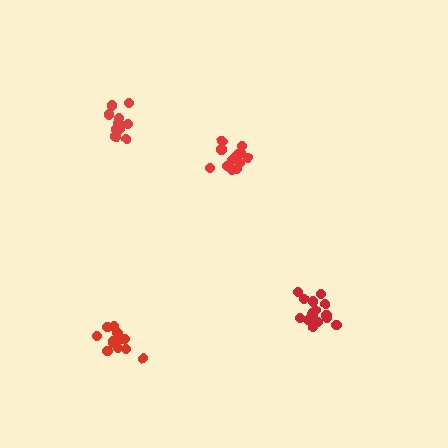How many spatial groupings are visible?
There are 4 spatial groupings.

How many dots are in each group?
Group 1: 11 dots, Group 2: 15 dots, Group 3: 16 dots, Group 4: 12 dots (54 total).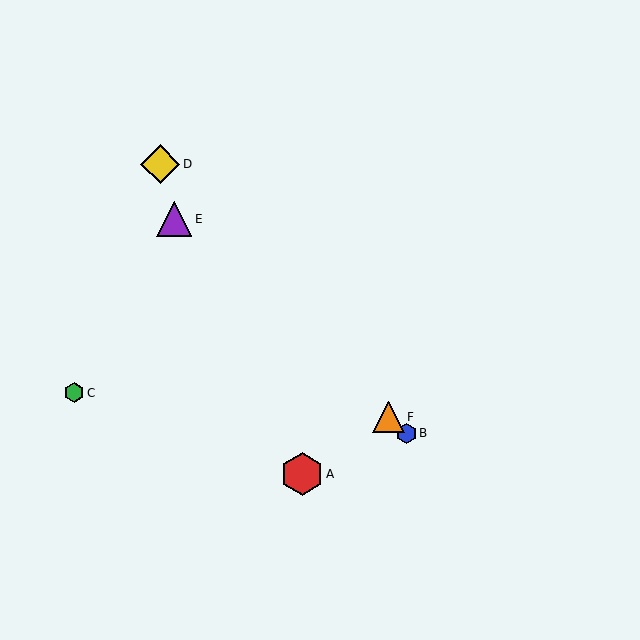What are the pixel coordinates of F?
Object F is at (388, 417).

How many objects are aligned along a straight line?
3 objects (B, E, F) are aligned along a straight line.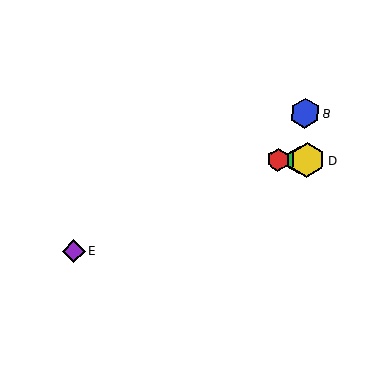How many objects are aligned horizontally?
3 objects (A, C, D) are aligned horizontally.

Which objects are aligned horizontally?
Objects A, C, D are aligned horizontally.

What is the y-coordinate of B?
Object B is at y≈113.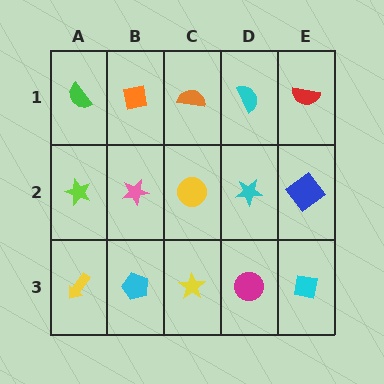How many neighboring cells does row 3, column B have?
3.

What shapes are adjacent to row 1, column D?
A cyan star (row 2, column D), an orange semicircle (row 1, column C), a red semicircle (row 1, column E).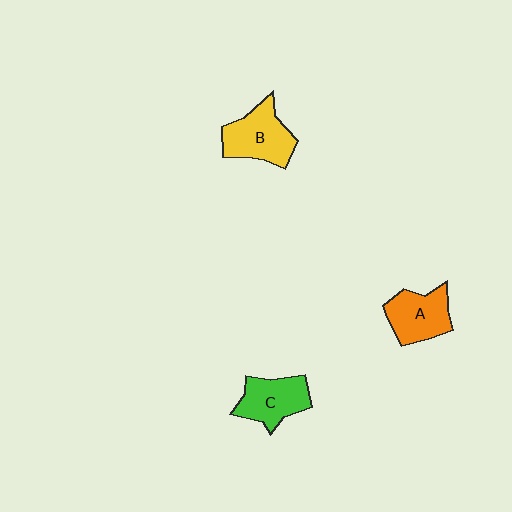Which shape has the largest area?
Shape B (yellow).